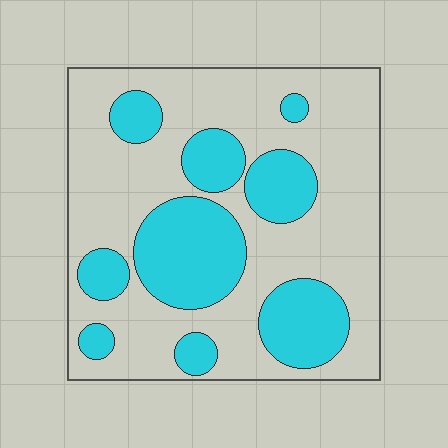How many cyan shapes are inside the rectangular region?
9.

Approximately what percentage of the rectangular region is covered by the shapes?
Approximately 35%.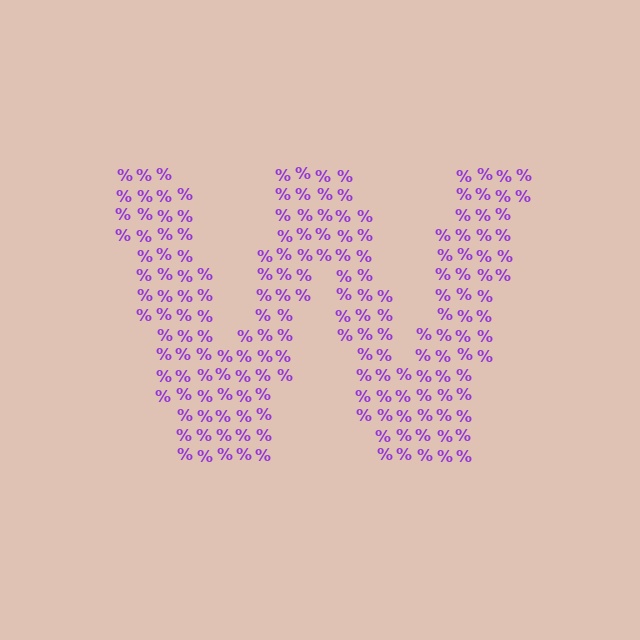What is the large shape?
The large shape is the letter W.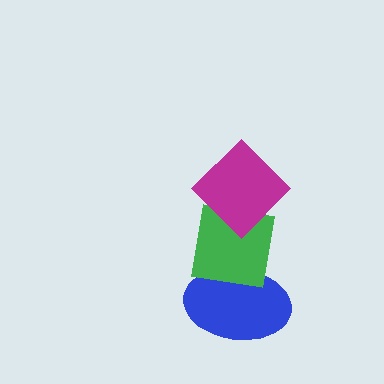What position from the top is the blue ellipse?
The blue ellipse is 3rd from the top.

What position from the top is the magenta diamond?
The magenta diamond is 1st from the top.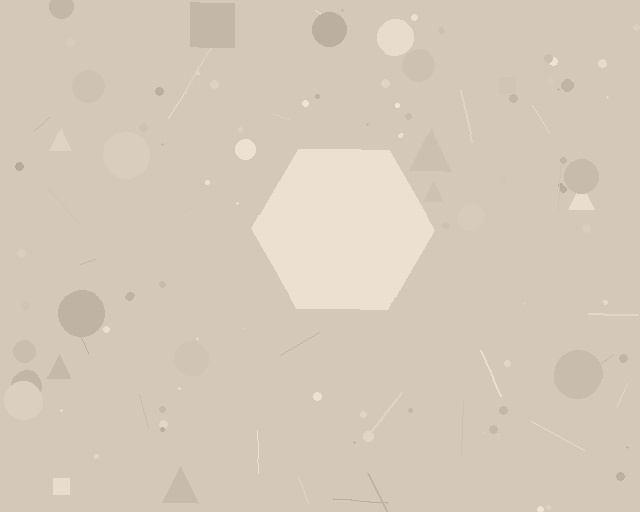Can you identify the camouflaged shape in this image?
The camouflaged shape is a hexagon.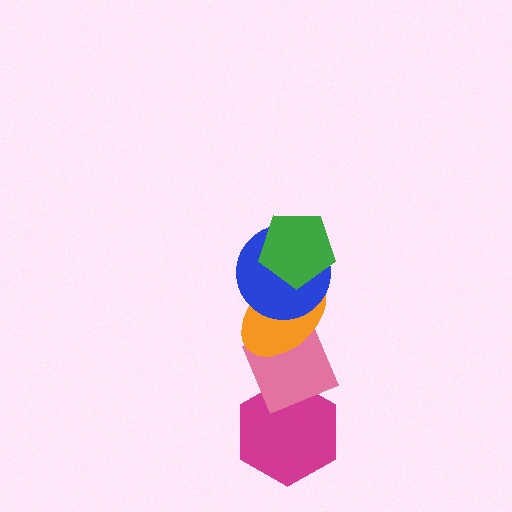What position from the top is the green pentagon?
The green pentagon is 1st from the top.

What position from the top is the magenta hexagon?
The magenta hexagon is 5th from the top.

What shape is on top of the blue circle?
The green pentagon is on top of the blue circle.